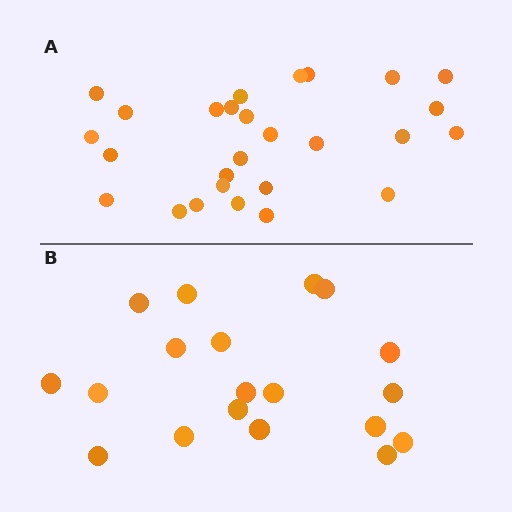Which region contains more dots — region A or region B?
Region A (the top region) has more dots.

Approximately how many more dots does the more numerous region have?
Region A has roughly 8 or so more dots than region B.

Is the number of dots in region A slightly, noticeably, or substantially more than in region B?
Region A has noticeably more, but not dramatically so. The ratio is roughly 1.4 to 1.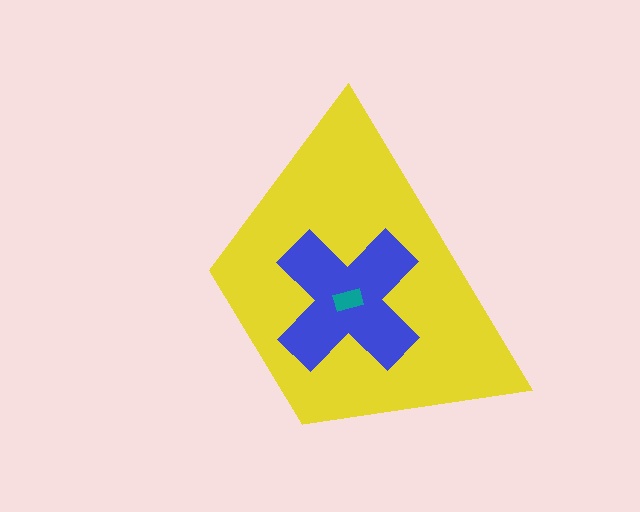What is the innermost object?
The teal rectangle.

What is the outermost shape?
The yellow trapezoid.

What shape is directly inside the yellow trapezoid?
The blue cross.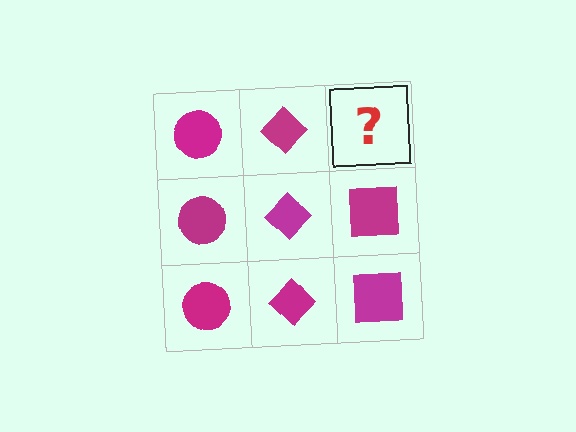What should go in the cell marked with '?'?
The missing cell should contain a magenta square.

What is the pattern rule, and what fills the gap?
The rule is that each column has a consistent shape. The gap should be filled with a magenta square.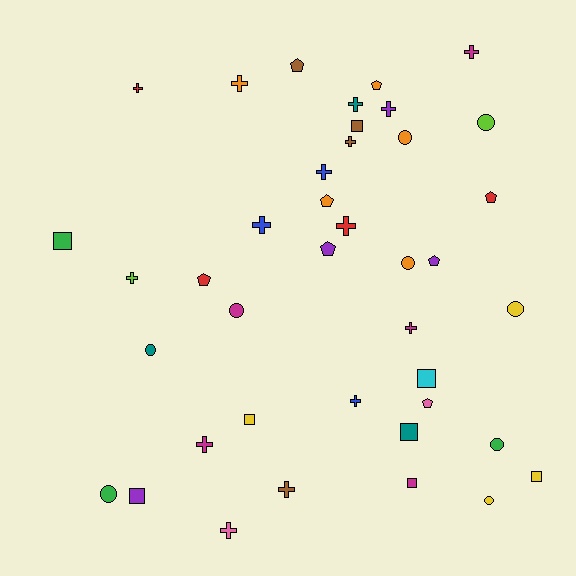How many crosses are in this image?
There are 15 crosses.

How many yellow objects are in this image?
There are 4 yellow objects.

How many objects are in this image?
There are 40 objects.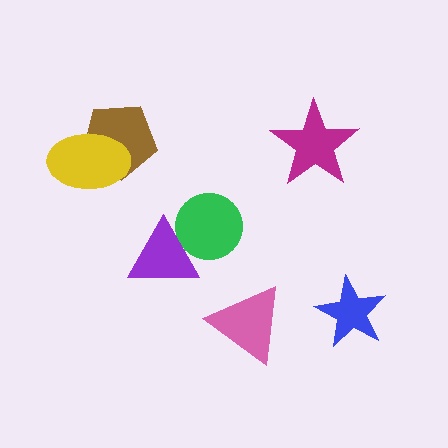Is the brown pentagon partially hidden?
Yes, it is partially covered by another shape.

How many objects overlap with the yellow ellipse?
1 object overlaps with the yellow ellipse.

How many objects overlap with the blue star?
0 objects overlap with the blue star.